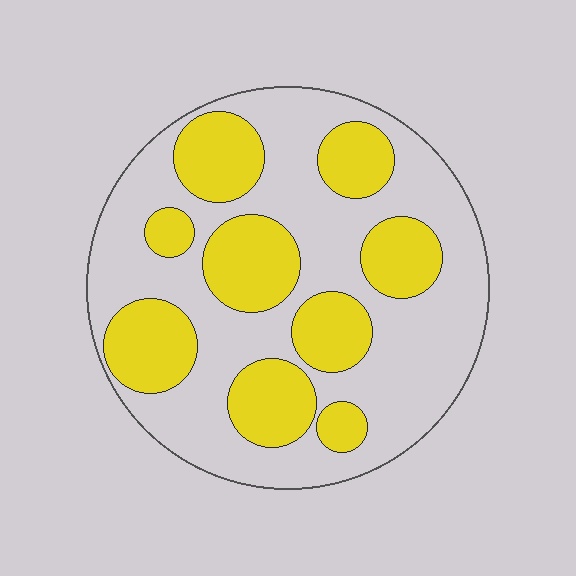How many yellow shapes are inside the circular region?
9.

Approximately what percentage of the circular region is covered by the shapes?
Approximately 35%.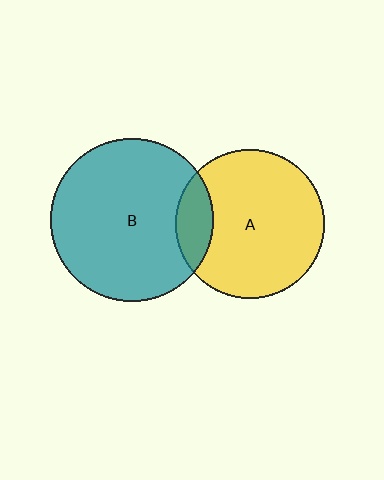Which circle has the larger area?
Circle B (teal).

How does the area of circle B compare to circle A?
Approximately 1.2 times.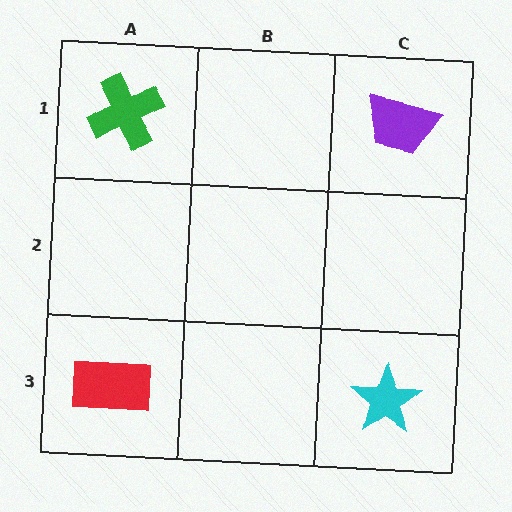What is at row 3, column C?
A cyan star.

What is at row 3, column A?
A red rectangle.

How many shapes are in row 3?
2 shapes.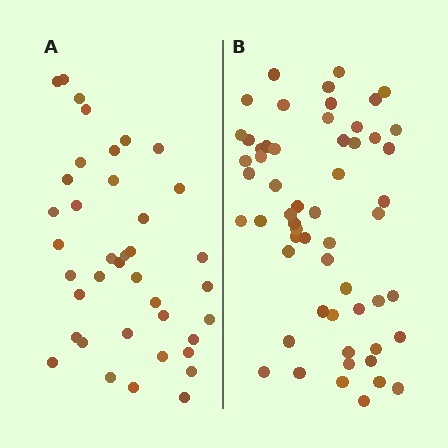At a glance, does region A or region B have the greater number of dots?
Region B (the right region) has more dots.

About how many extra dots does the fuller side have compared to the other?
Region B has approximately 20 more dots than region A.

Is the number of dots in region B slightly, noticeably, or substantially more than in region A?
Region B has substantially more. The ratio is roughly 1.5 to 1.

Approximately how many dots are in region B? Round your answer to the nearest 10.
About 60 dots. (The exact count is 57, which rounds to 60.)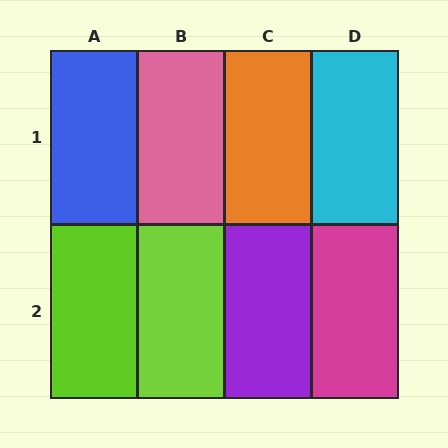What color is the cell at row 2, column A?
Lime.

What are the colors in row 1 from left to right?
Blue, pink, orange, cyan.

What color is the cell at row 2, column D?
Magenta.